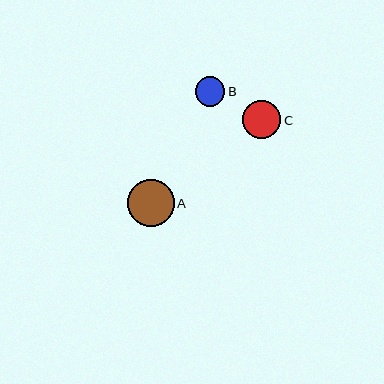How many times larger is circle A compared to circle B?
Circle A is approximately 1.6 times the size of circle B.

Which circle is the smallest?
Circle B is the smallest with a size of approximately 30 pixels.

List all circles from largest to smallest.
From largest to smallest: A, C, B.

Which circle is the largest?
Circle A is the largest with a size of approximately 47 pixels.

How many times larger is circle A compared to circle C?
Circle A is approximately 1.2 times the size of circle C.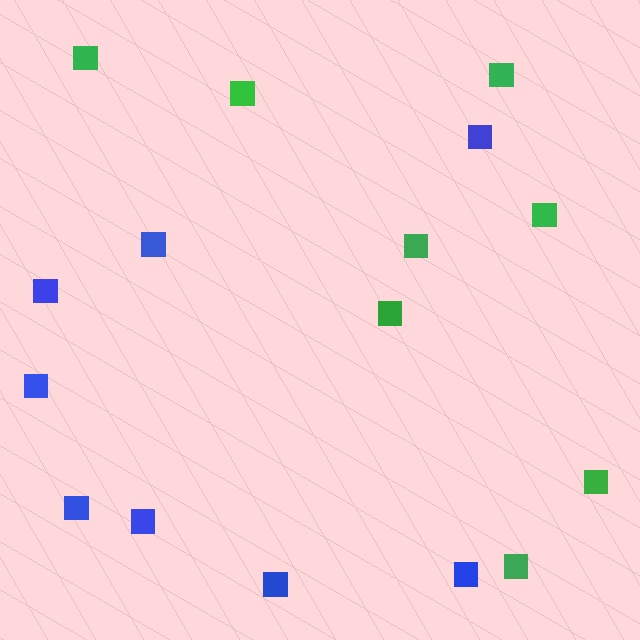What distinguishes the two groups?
There are 2 groups: one group of green squares (8) and one group of blue squares (8).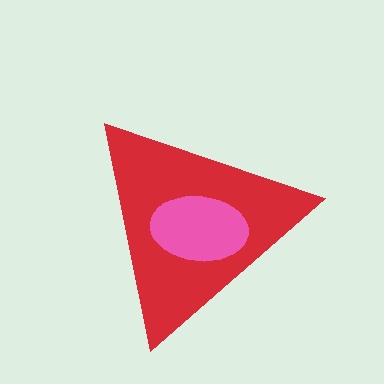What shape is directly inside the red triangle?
The pink ellipse.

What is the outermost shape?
The red triangle.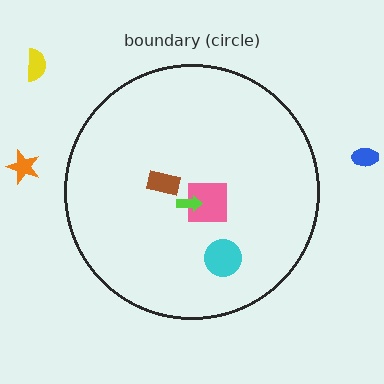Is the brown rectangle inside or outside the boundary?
Inside.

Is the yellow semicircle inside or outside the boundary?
Outside.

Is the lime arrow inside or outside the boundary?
Inside.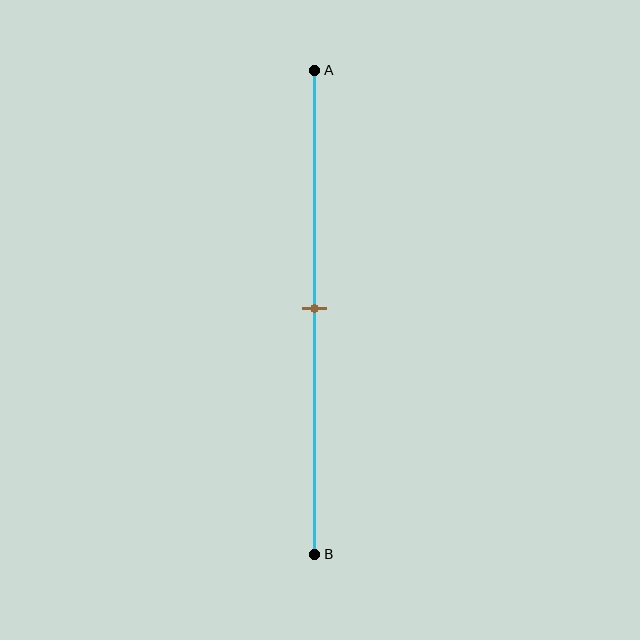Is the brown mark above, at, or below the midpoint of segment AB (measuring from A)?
The brown mark is approximately at the midpoint of segment AB.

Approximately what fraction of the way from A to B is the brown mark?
The brown mark is approximately 50% of the way from A to B.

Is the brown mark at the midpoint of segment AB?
Yes, the mark is approximately at the midpoint.